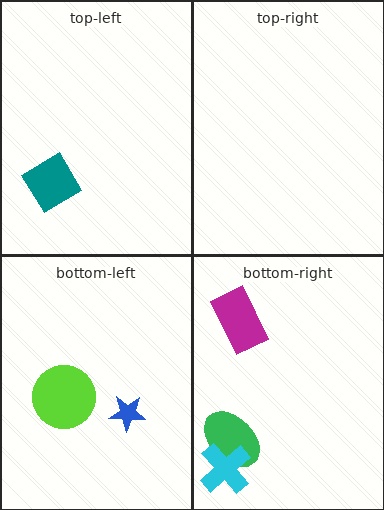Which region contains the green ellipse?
The bottom-right region.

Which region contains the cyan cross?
The bottom-right region.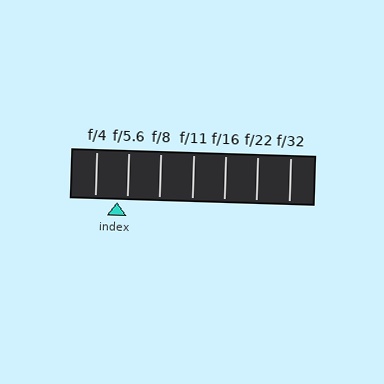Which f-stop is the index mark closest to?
The index mark is closest to f/5.6.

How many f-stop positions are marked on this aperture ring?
There are 7 f-stop positions marked.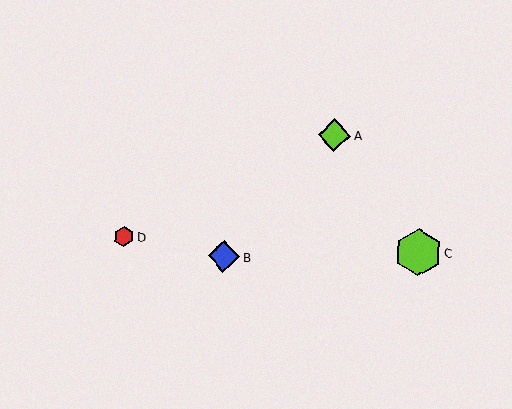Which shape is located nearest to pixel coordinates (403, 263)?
The lime hexagon (labeled C) at (418, 253) is nearest to that location.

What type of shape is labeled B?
Shape B is a blue diamond.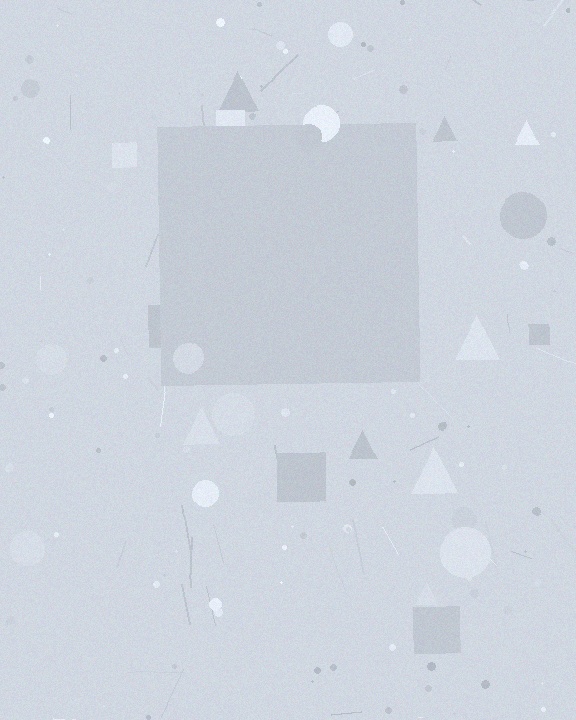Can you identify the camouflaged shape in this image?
The camouflaged shape is a square.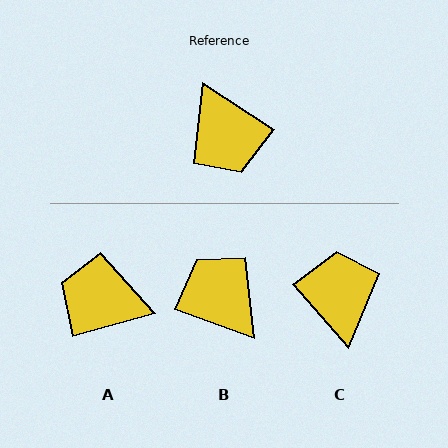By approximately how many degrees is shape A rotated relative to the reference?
Approximately 131 degrees clockwise.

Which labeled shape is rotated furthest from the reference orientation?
B, about 167 degrees away.